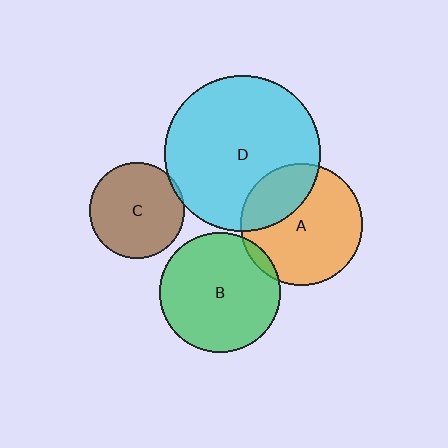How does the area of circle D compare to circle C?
Approximately 2.7 times.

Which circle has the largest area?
Circle D (cyan).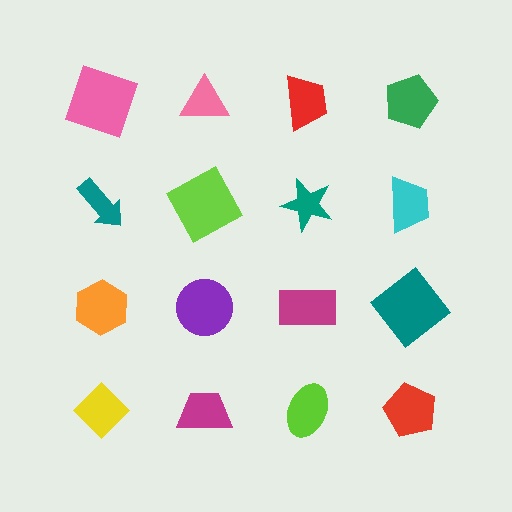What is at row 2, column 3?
A teal star.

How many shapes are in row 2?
4 shapes.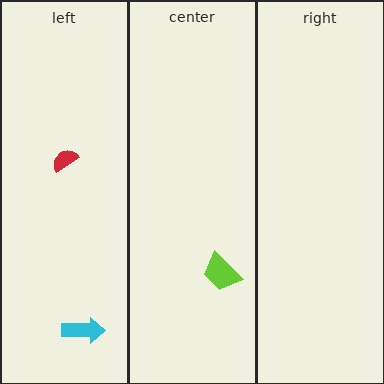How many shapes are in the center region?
1.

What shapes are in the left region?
The cyan arrow, the red semicircle.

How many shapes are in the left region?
2.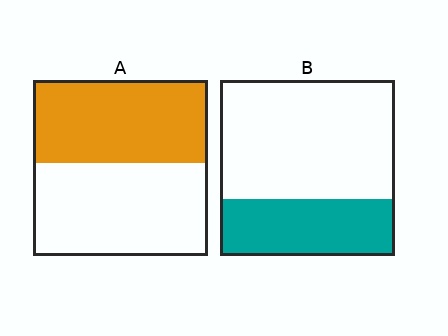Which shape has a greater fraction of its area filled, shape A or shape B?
Shape A.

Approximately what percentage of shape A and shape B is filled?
A is approximately 45% and B is approximately 30%.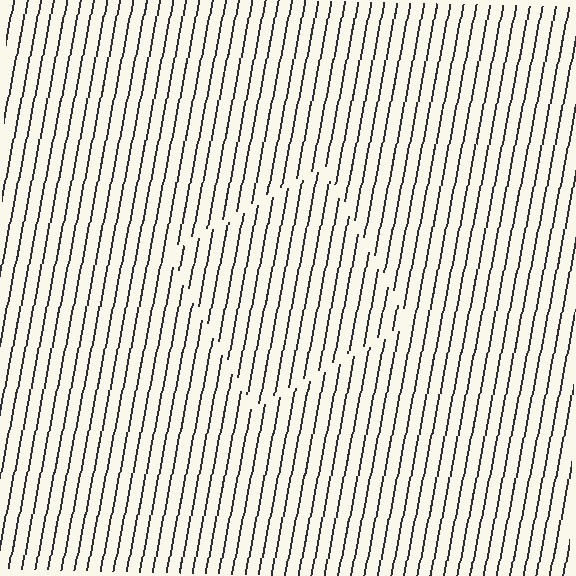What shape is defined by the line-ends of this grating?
An illusory square. The interior of the shape contains the same grating, shifted by half a period — the contour is defined by the phase discontinuity where line-ends from the inner and outer gratings abut.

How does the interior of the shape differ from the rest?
The interior of the shape contains the same grating, shifted by half a period — the contour is defined by the phase discontinuity where line-ends from the inner and outer gratings abut.